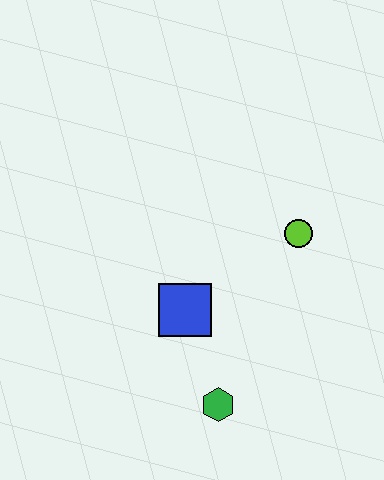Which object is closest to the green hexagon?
The blue square is closest to the green hexagon.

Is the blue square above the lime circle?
No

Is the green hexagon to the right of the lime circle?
No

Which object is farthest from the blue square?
The lime circle is farthest from the blue square.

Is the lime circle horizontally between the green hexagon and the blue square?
No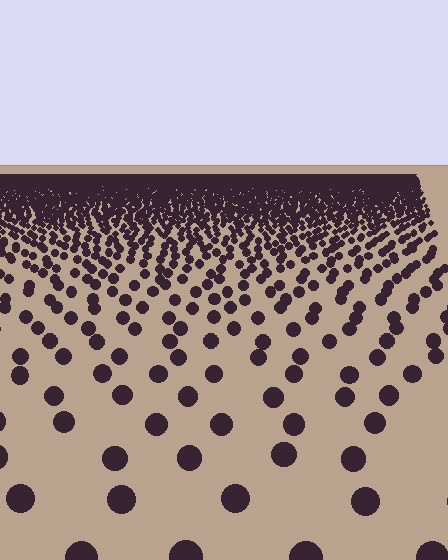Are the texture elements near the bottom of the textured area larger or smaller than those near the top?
Larger. Near the bottom, elements are closer to the viewer and appear at a bigger on-screen size.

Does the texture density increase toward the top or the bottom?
Density increases toward the top.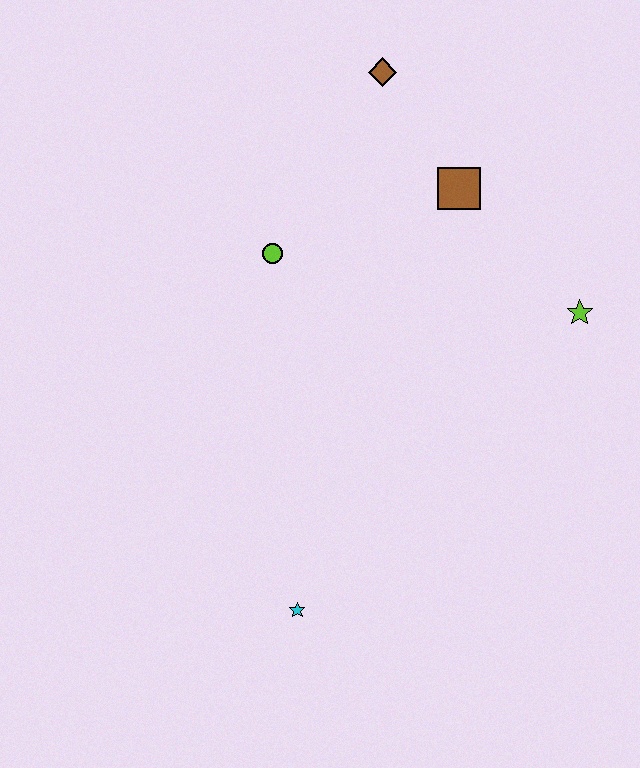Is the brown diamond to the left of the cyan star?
No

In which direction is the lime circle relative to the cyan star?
The lime circle is above the cyan star.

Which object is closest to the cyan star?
The lime circle is closest to the cyan star.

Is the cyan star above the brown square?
No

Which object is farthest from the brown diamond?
The cyan star is farthest from the brown diamond.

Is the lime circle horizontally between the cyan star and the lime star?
No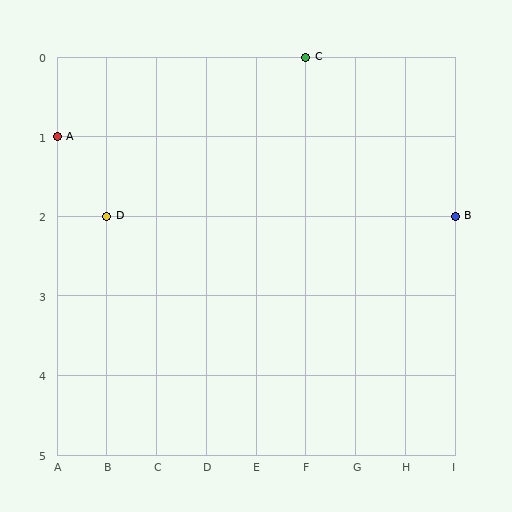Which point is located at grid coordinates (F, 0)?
Point C is at (F, 0).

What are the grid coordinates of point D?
Point D is at grid coordinates (B, 2).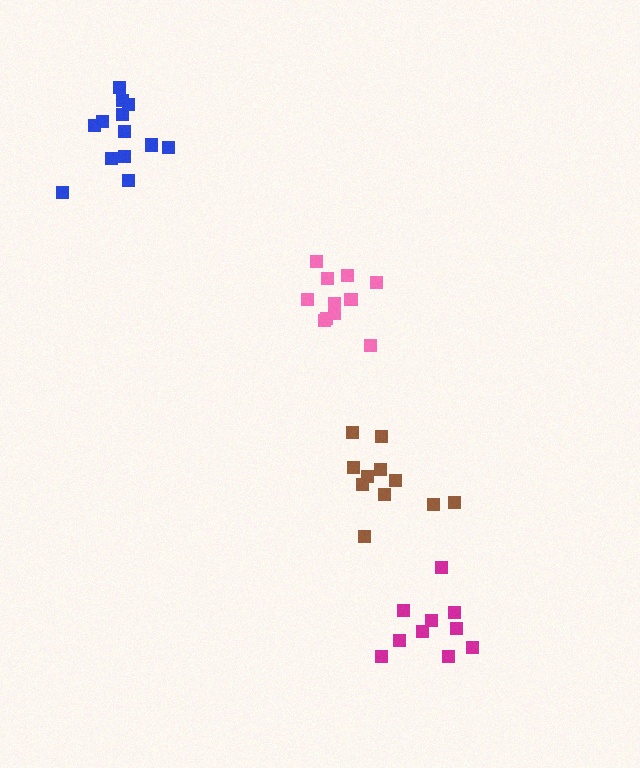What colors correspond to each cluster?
The clusters are colored: brown, pink, blue, magenta.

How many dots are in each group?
Group 1: 11 dots, Group 2: 11 dots, Group 3: 13 dots, Group 4: 10 dots (45 total).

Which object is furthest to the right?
The magenta cluster is rightmost.